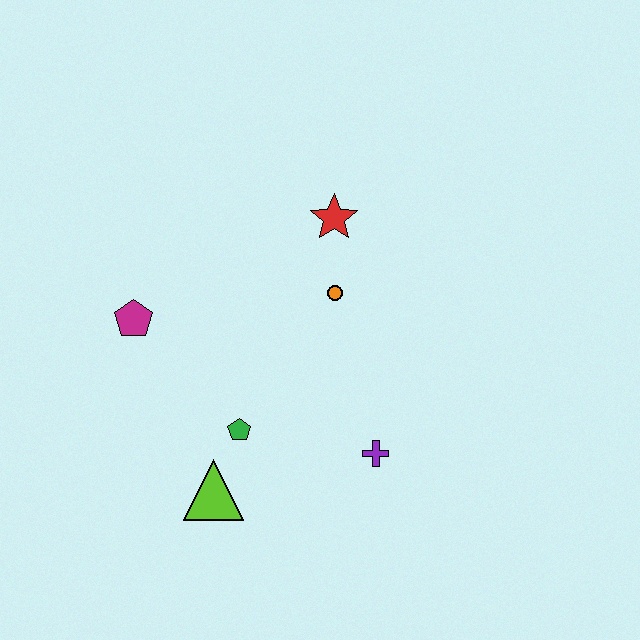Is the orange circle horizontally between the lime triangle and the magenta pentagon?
No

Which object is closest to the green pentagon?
The lime triangle is closest to the green pentagon.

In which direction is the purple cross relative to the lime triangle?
The purple cross is to the right of the lime triangle.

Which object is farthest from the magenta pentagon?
The purple cross is farthest from the magenta pentagon.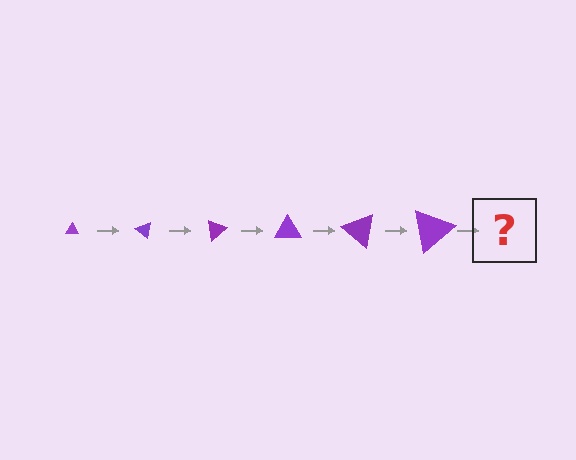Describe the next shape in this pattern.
It should be a triangle, larger than the previous one and rotated 240 degrees from the start.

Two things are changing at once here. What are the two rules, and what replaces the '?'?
The two rules are that the triangle grows larger each step and it rotates 40 degrees each step. The '?' should be a triangle, larger than the previous one and rotated 240 degrees from the start.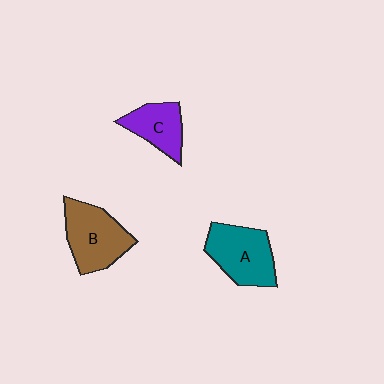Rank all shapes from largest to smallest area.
From largest to smallest: B (brown), A (teal), C (purple).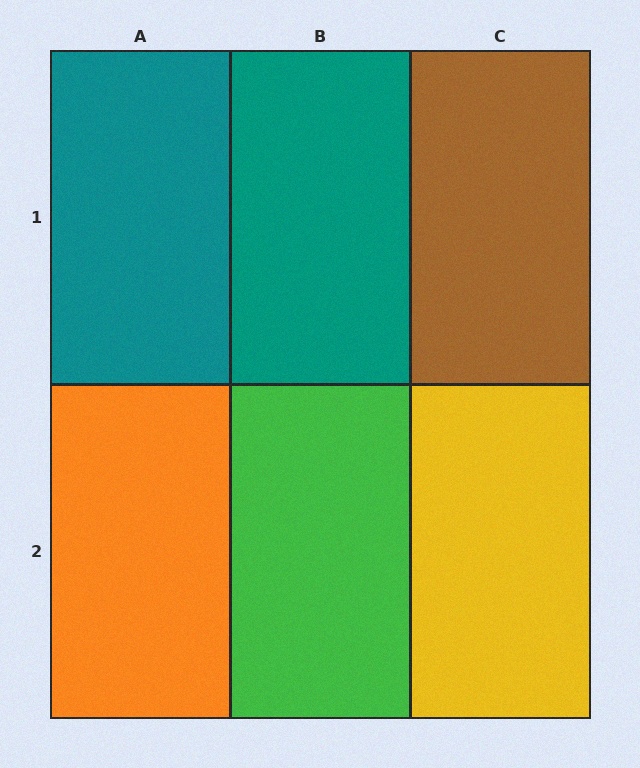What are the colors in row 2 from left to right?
Orange, green, yellow.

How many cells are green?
1 cell is green.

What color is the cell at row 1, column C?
Brown.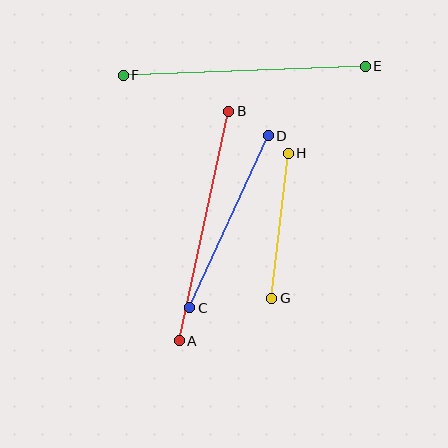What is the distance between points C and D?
The distance is approximately 189 pixels.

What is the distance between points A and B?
The distance is approximately 235 pixels.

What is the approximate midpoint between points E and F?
The midpoint is at approximately (244, 71) pixels.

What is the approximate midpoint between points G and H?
The midpoint is at approximately (280, 226) pixels.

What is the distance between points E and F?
The distance is approximately 242 pixels.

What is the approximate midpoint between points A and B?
The midpoint is at approximately (204, 226) pixels.